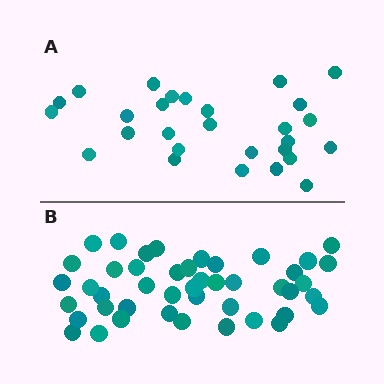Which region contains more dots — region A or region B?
Region B (the bottom region) has more dots.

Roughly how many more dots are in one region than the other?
Region B has approximately 15 more dots than region A.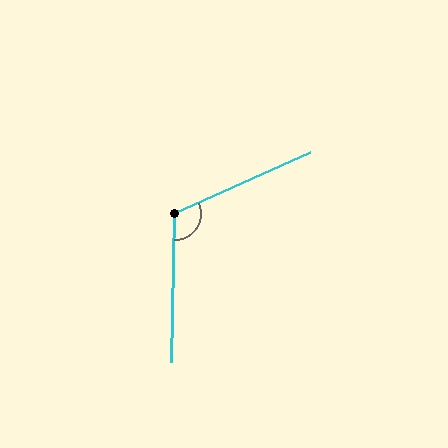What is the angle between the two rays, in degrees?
Approximately 116 degrees.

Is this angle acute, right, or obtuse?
It is obtuse.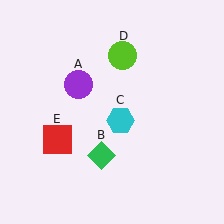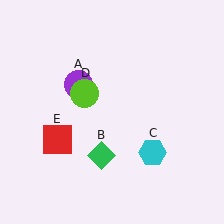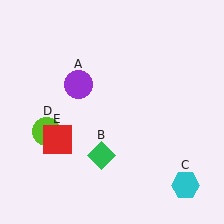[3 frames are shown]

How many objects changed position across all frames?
2 objects changed position: cyan hexagon (object C), lime circle (object D).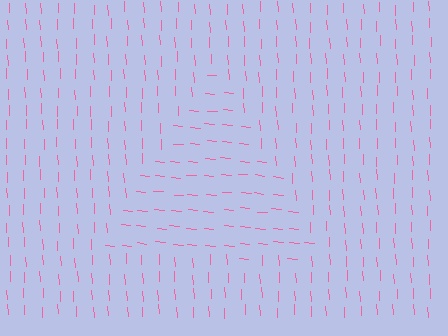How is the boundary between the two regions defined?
The boundary is defined purely by a change in line orientation (approximately 81 degrees difference). All lines are the same color and thickness.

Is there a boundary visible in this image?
Yes, there is a texture boundary formed by a change in line orientation.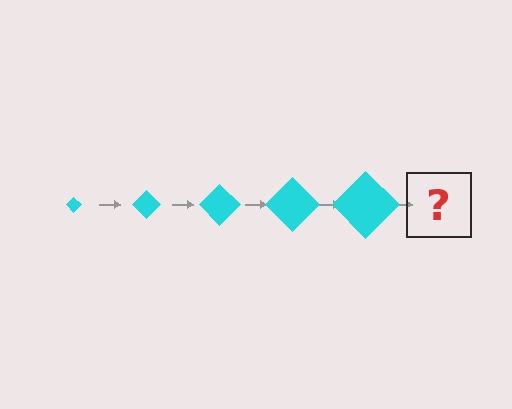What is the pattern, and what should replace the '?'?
The pattern is that the diamond gets progressively larger each step. The '?' should be a cyan diamond, larger than the previous one.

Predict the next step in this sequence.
The next step is a cyan diamond, larger than the previous one.